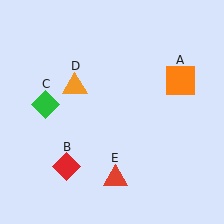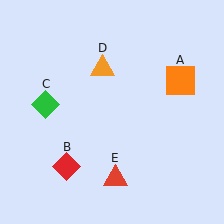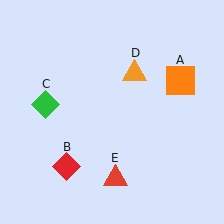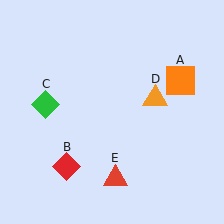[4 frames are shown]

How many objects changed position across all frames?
1 object changed position: orange triangle (object D).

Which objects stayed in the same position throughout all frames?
Orange square (object A) and red diamond (object B) and green diamond (object C) and red triangle (object E) remained stationary.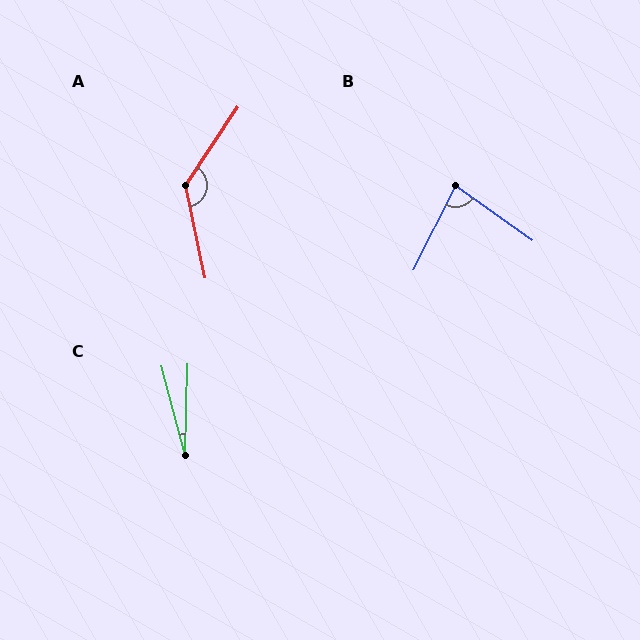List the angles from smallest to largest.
C (16°), B (81°), A (134°).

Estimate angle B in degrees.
Approximately 81 degrees.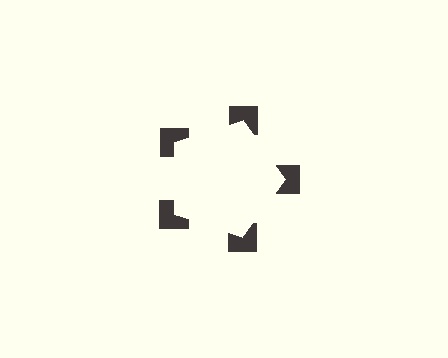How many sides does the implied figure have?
5 sides.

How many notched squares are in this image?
There are 5 — one at each vertex of the illusory pentagon.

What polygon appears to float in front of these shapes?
An illusory pentagon — its edges are inferred from the aligned wedge cuts in the notched squares, not physically drawn.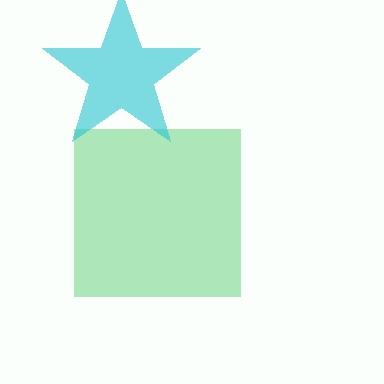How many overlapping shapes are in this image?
There are 2 overlapping shapes in the image.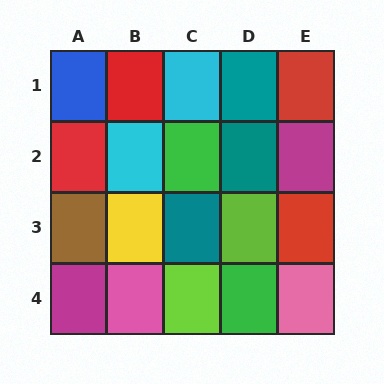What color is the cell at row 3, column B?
Yellow.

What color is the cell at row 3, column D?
Lime.